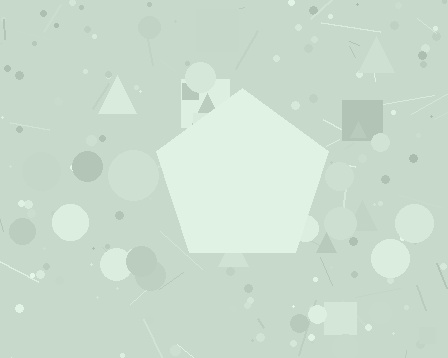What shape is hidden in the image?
A pentagon is hidden in the image.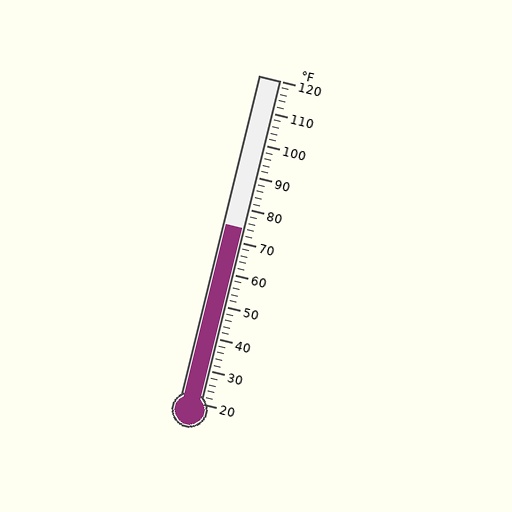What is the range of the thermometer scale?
The thermometer scale ranges from 20°F to 120°F.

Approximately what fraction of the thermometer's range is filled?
The thermometer is filled to approximately 55% of its range.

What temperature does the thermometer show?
The thermometer shows approximately 74°F.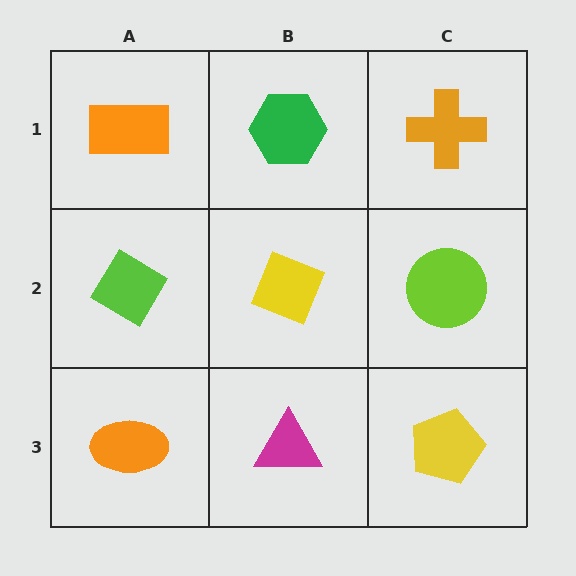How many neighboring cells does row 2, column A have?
3.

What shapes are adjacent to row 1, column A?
A lime diamond (row 2, column A), a green hexagon (row 1, column B).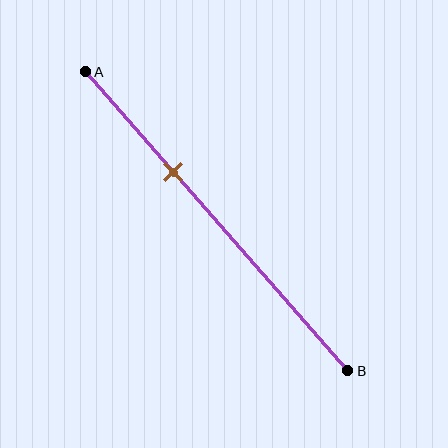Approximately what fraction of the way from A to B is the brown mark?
The brown mark is approximately 35% of the way from A to B.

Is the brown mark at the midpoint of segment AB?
No, the mark is at about 35% from A, not at the 50% midpoint.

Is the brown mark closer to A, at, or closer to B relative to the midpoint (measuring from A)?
The brown mark is closer to point A than the midpoint of segment AB.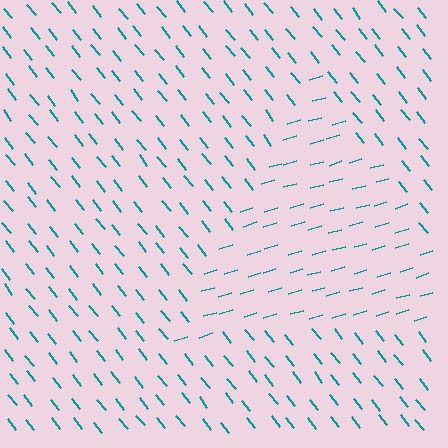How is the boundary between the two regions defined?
The boundary is defined purely by a change in line orientation (approximately 68 degrees difference). All lines are the same color and thickness.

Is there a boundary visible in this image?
Yes, there is a texture boundary formed by a change in line orientation.